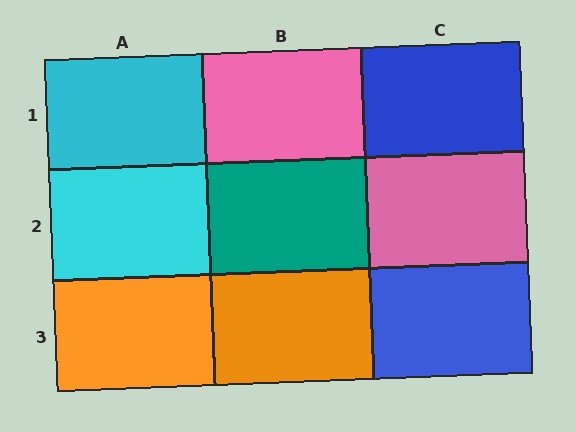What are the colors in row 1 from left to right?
Cyan, pink, blue.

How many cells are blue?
2 cells are blue.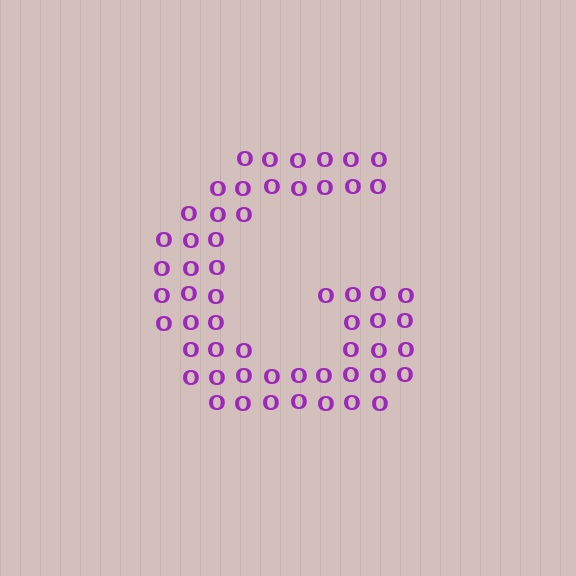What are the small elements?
The small elements are letter O's.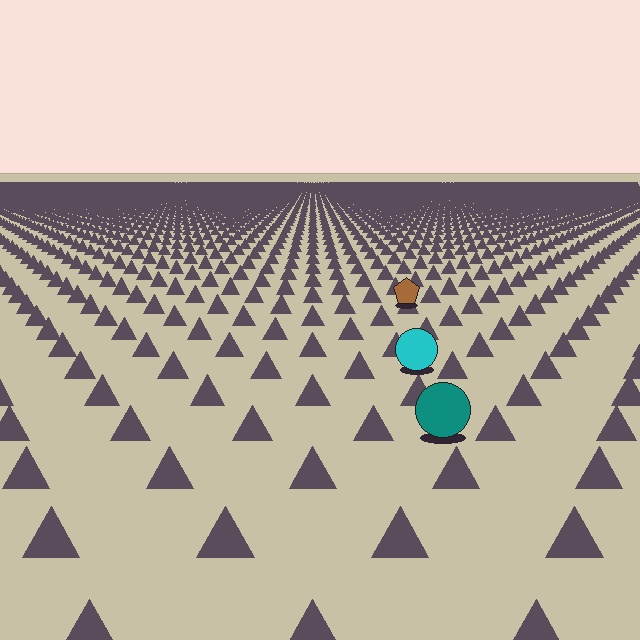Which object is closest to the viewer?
The teal circle is closest. The texture marks near it are larger and more spread out.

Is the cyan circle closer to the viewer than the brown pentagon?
Yes. The cyan circle is closer — you can tell from the texture gradient: the ground texture is coarser near it.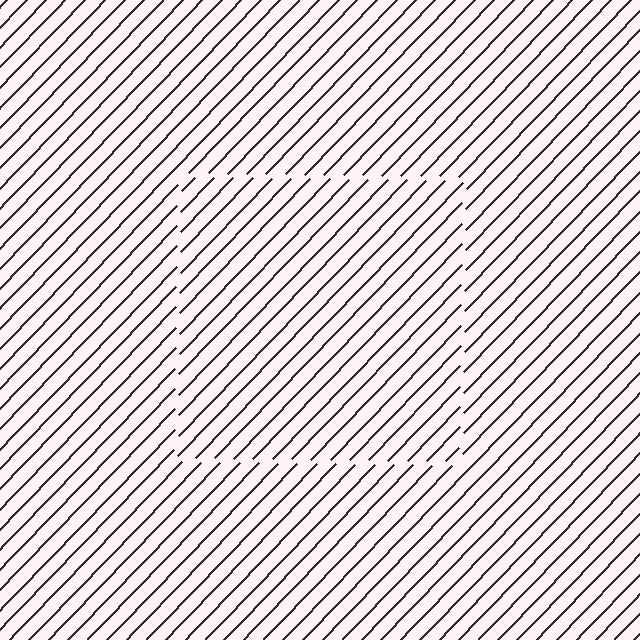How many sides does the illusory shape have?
4 sides — the line-ends trace a square.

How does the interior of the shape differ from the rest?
The interior of the shape contains the same grating, shifted by half a period — the contour is defined by the phase discontinuity where line-ends from the inner and outer gratings abut.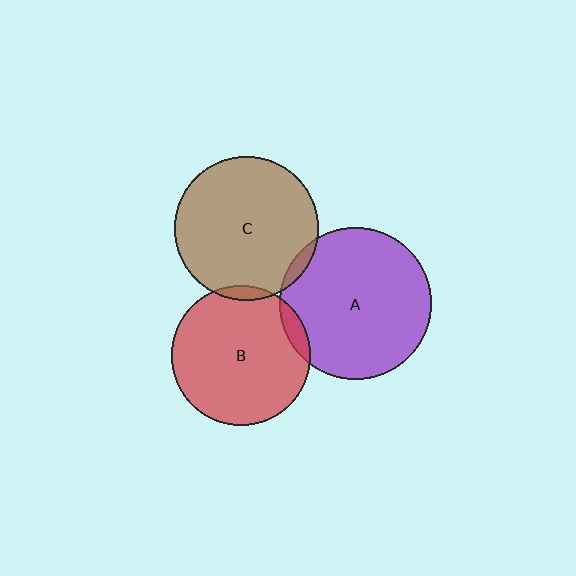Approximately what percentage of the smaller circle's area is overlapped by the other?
Approximately 5%.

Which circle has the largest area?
Circle A (purple).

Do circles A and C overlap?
Yes.